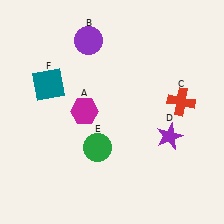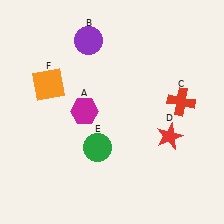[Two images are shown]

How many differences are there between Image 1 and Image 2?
There are 2 differences between the two images.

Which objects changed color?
D changed from purple to red. F changed from teal to orange.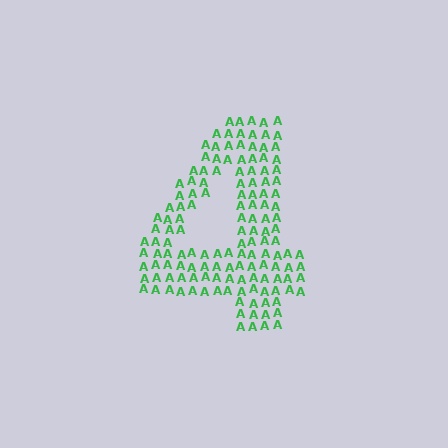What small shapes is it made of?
It is made of small letter A's.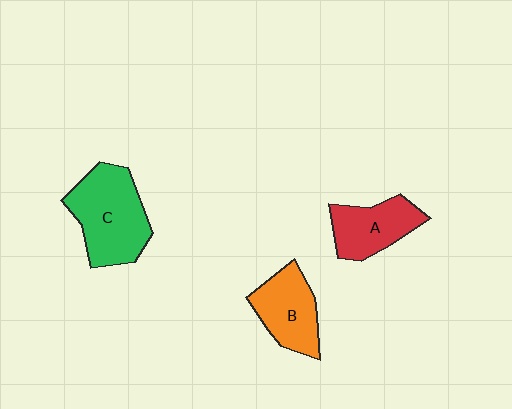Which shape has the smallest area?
Shape A (red).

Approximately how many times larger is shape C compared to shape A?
Approximately 1.5 times.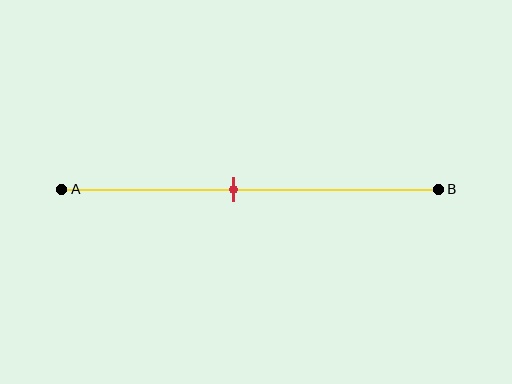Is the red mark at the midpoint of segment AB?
No, the mark is at about 45% from A, not at the 50% midpoint.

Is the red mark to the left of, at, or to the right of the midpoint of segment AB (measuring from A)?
The red mark is to the left of the midpoint of segment AB.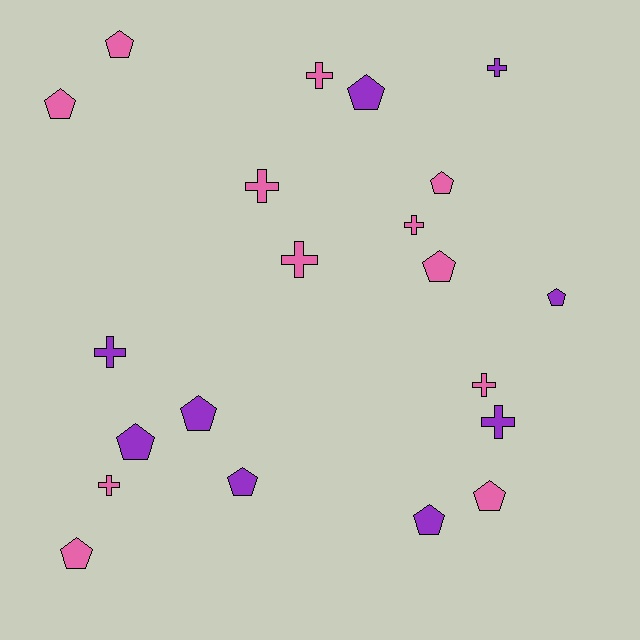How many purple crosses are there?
There are 3 purple crosses.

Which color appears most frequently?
Pink, with 12 objects.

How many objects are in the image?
There are 21 objects.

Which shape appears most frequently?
Pentagon, with 12 objects.